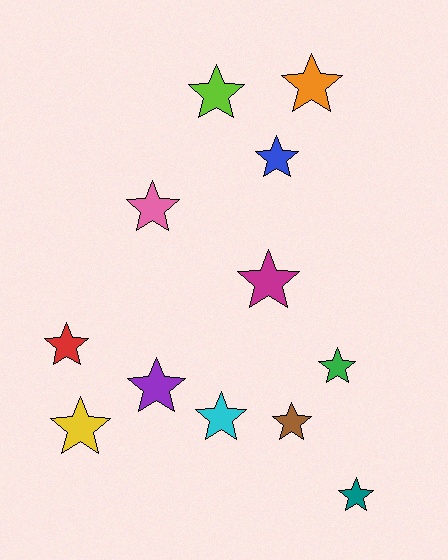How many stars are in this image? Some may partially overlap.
There are 12 stars.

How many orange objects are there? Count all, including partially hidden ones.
There is 1 orange object.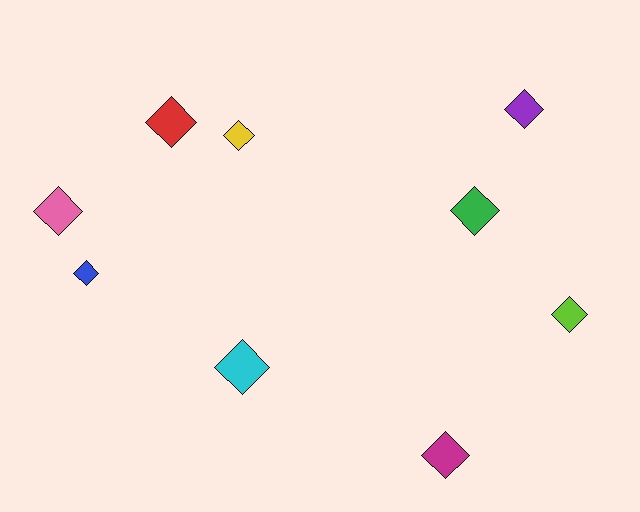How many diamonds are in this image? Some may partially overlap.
There are 9 diamonds.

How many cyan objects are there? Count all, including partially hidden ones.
There is 1 cyan object.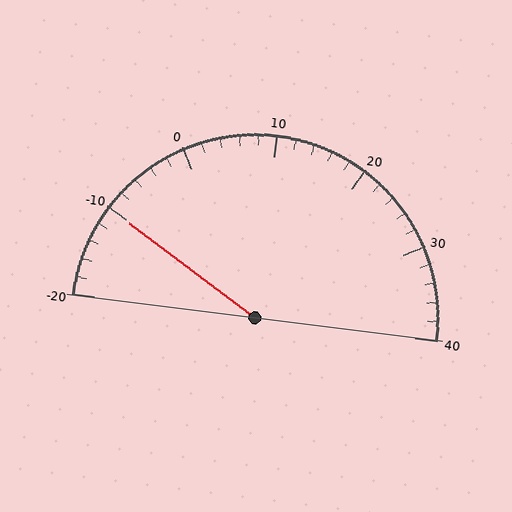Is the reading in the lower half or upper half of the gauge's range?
The reading is in the lower half of the range (-20 to 40).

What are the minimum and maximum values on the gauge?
The gauge ranges from -20 to 40.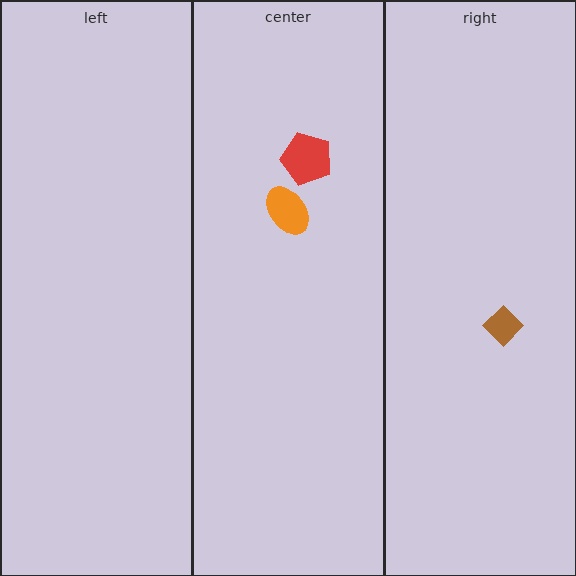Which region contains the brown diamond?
The right region.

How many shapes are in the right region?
1.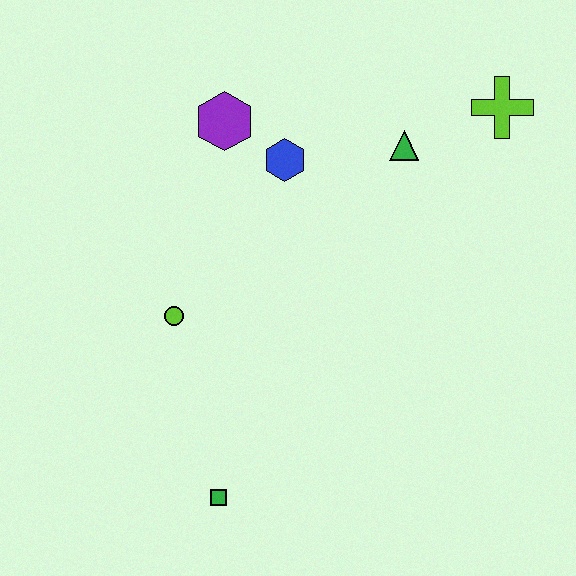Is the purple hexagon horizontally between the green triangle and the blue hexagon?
No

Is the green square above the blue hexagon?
No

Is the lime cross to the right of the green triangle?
Yes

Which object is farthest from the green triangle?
The green square is farthest from the green triangle.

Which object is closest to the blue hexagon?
The purple hexagon is closest to the blue hexagon.